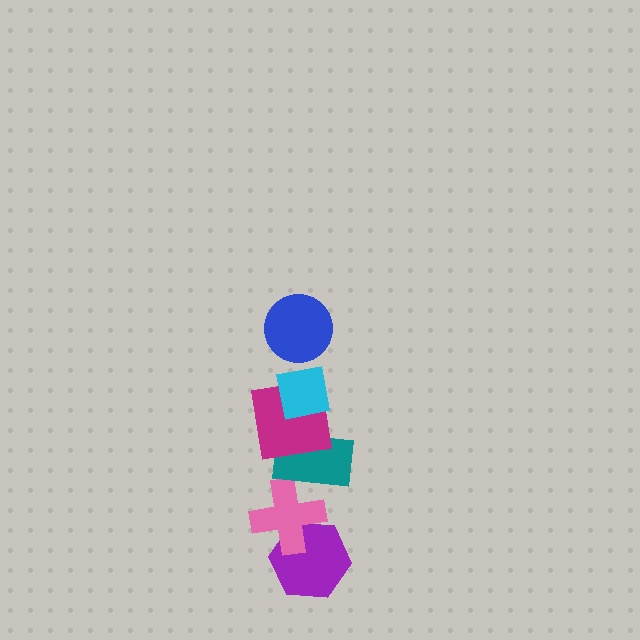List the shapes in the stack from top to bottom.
From top to bottom: the blue circle, the cyan square, the magenta square, the teal rectangle, the pink cross, the purple hexagon.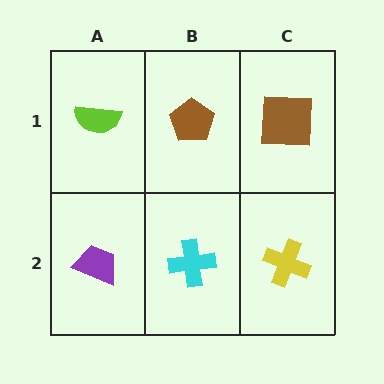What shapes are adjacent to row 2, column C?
A brown square (row 1, column C), a cyan cross (row 2, column B).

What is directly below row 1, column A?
A purple trapezoid.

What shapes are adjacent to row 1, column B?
A cyan cross (row 2, column B), a lime semicircle (row 1, column A), a brown square (row 1, column C).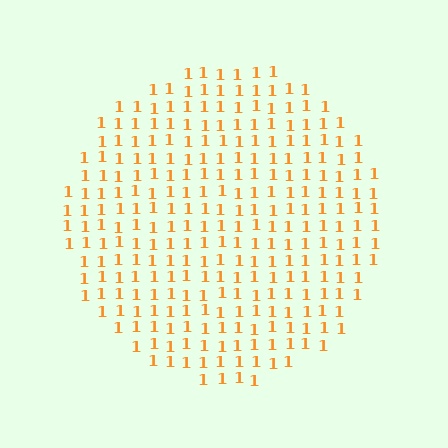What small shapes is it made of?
It is made of small digit 1's.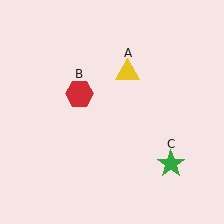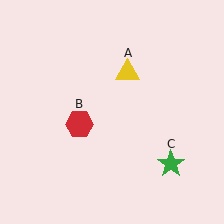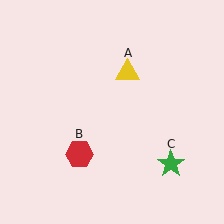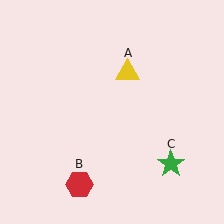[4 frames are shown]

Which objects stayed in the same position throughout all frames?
Yellow triangle (object A) and green star (object C) remained stationary.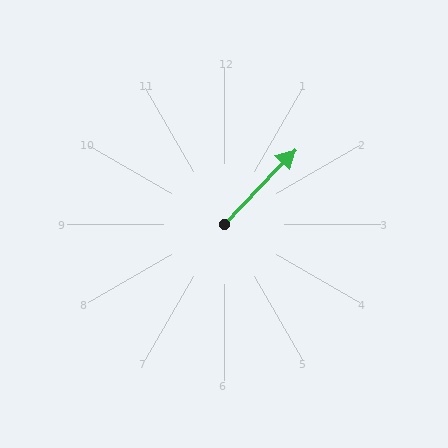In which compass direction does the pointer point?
Northeast.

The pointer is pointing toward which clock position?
Roughly 1 o'clock.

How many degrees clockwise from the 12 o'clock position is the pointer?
Approximately 44 degrees.